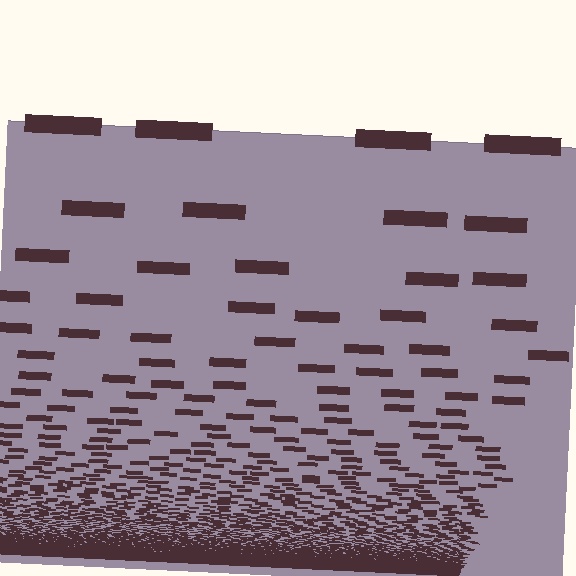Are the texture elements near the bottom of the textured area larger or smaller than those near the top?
Smaller. The gradient is inverted — elements near the bottom are smaller and denser.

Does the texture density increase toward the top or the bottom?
Density increases toward the bottom.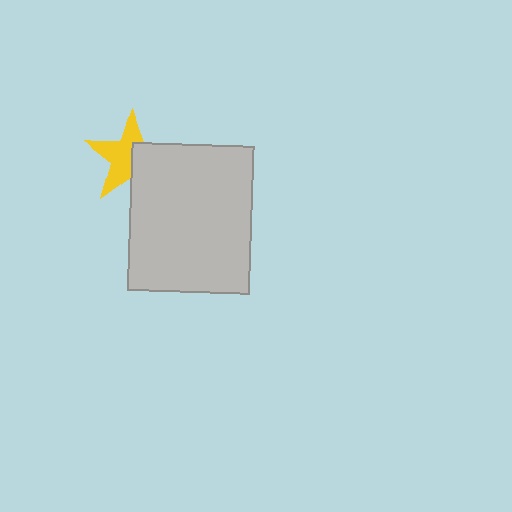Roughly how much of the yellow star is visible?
About half of it is visible (roughly 56%).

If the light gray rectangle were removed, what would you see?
You would see the complete yellow star.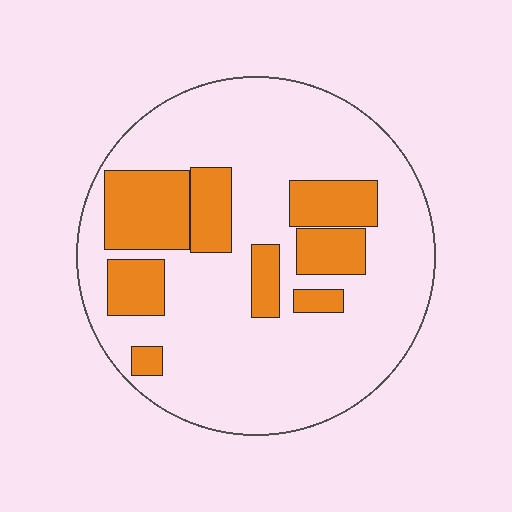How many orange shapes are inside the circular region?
8.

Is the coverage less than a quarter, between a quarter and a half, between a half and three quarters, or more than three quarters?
Between a quarter and a half.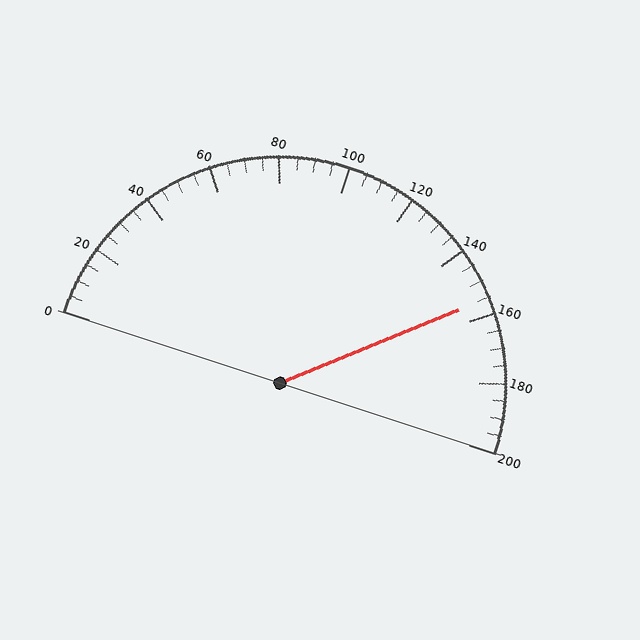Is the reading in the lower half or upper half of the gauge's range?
The reading is in the upper half of the range (0 to 200).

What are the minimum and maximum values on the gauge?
The gauge ranges from 0 to 200.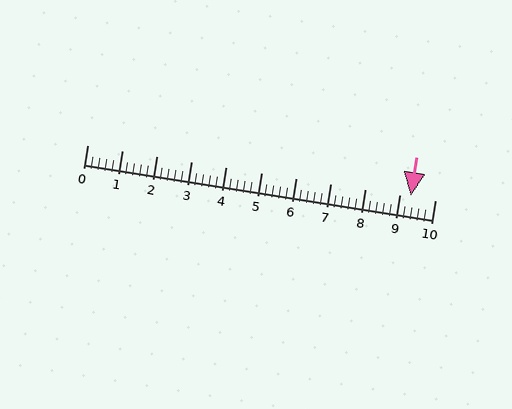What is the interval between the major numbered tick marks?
The major tick marks are spaced 1 units apart.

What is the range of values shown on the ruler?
The ruler shows values from 0 to 10.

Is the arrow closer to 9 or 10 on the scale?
The arrow is closer to 9.